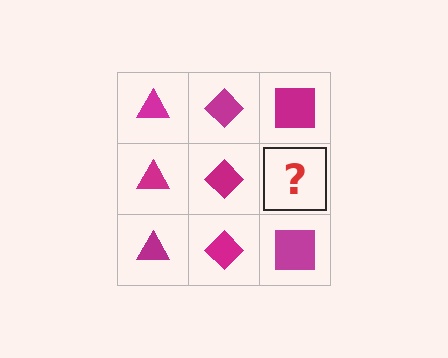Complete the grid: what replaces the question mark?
The question mark should be replaced with a magenta square.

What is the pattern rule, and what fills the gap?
The rule is that each column has a consistent shape. The gap should be filled with a magenta square.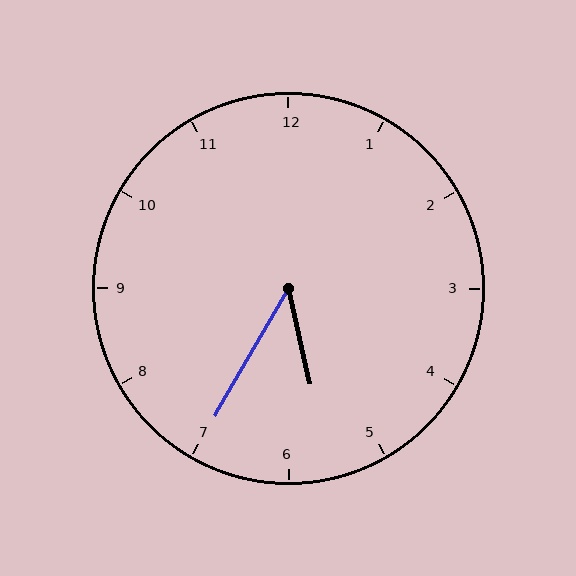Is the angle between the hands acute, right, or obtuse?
It is acute.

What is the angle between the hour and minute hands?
Approximately 42 degrees.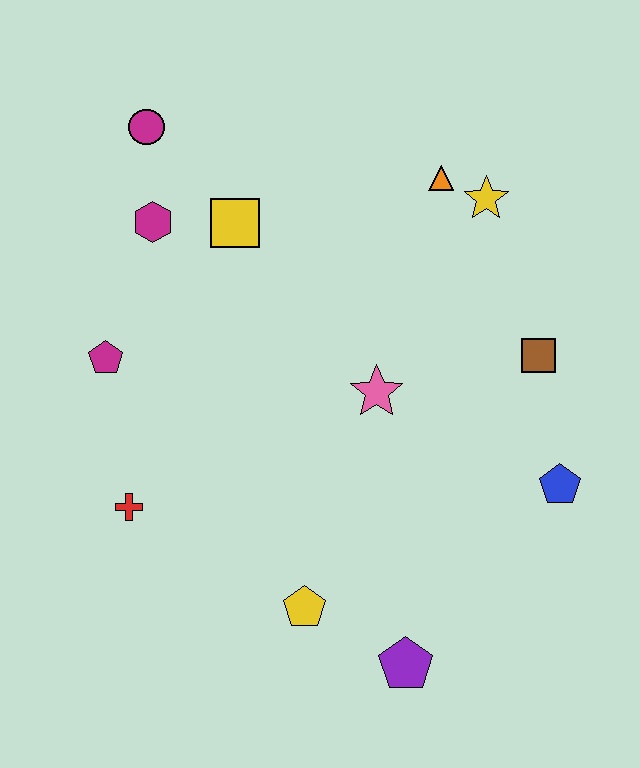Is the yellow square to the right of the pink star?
No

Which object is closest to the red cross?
The magenta pentagon is closest to the red cross.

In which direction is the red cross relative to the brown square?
The red cross is to the left of the brown square.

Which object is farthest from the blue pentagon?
The magenta circle is farthest from the blue pentagon.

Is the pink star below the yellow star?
Yes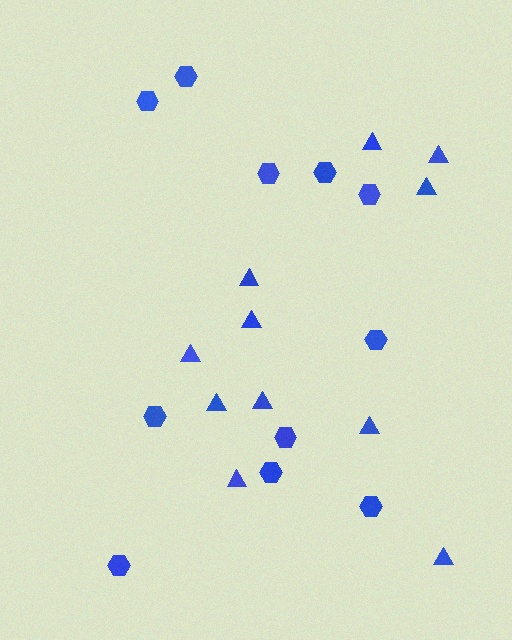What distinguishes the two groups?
There are 2 groups: one group of hexagons (11) and one group of triangles (11).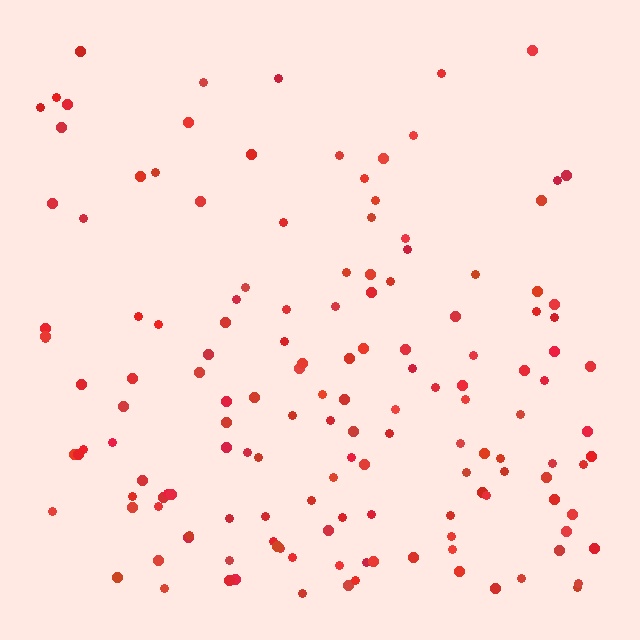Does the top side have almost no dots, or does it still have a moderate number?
Still a moderate number, just noticeably fewer than the bottom.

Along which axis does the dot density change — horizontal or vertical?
Vertical.